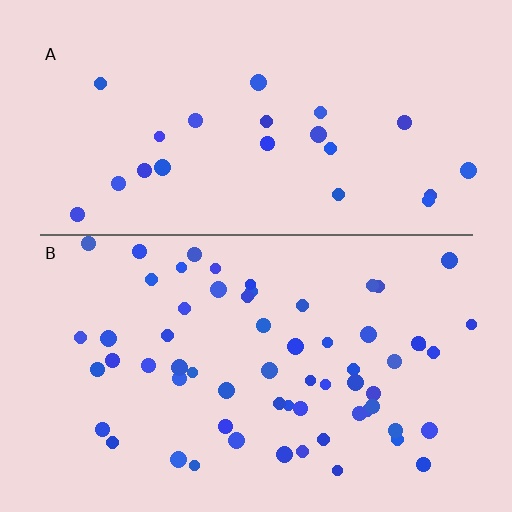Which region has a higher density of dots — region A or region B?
B (the bottom).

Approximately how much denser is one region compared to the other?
Approximately 2.7× — region B over region A.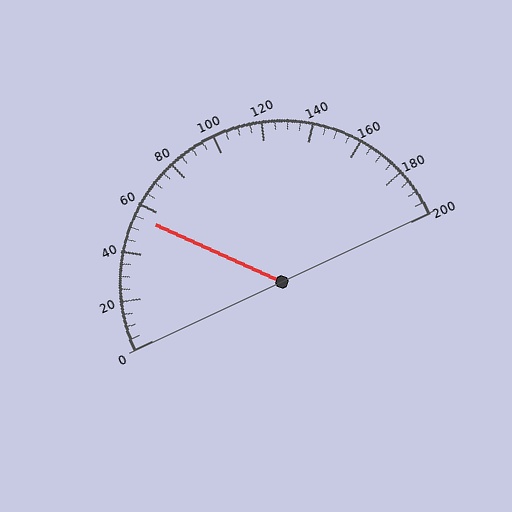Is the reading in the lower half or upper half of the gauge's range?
The reading is in the lower half of the range (0 to 200).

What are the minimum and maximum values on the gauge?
The gauge ranges from 0 to 200.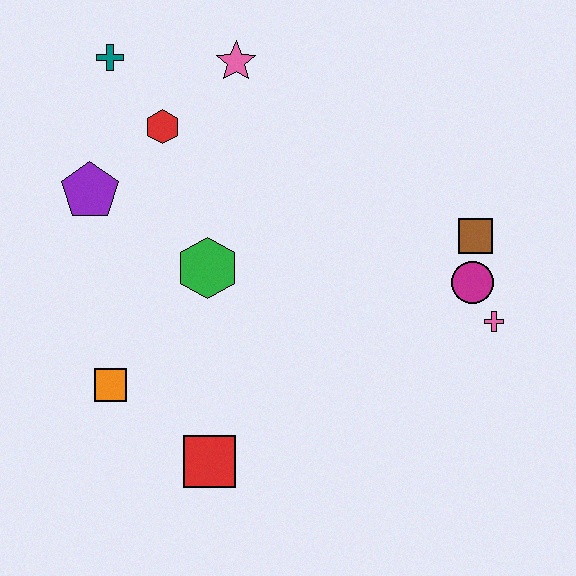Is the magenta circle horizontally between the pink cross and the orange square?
Yes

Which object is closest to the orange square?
The red square is closest to the orange square.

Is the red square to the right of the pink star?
No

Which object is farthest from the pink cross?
The teal cross is farthest from the pink cross.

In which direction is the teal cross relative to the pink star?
The teal cross is to the left of the pink star.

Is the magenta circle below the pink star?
Yes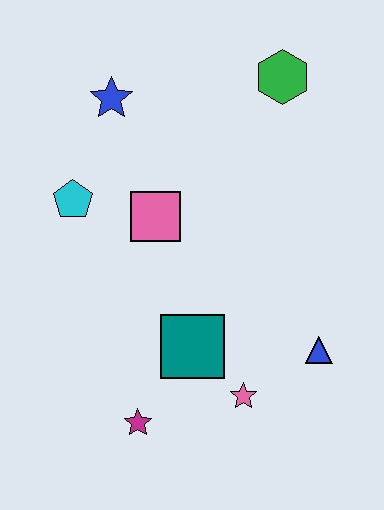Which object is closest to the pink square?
The cyan pentagon is closest to the pink square.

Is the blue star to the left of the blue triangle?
Yes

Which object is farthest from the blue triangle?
The blue star is farthest from the blue triangle.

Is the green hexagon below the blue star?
No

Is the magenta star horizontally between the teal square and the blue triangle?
No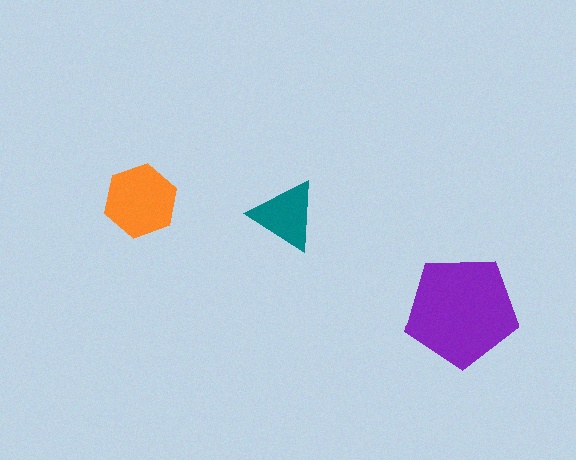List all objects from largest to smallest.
The purple pentagon, the orange hexagon, the teal triangle.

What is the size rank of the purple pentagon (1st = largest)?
1st.